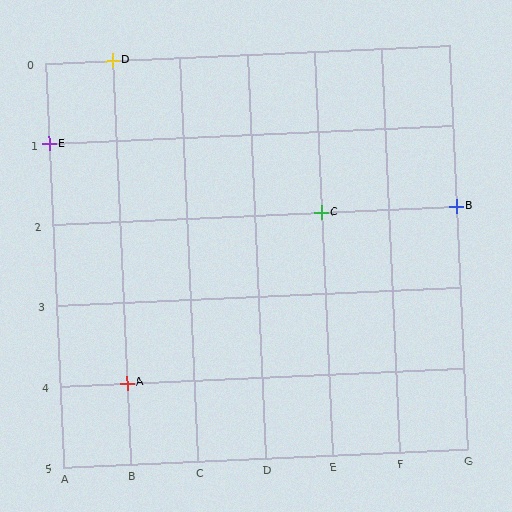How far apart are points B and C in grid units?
Points B and C are 2 columns apart.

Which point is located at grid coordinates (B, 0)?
Point D is at (B, 0).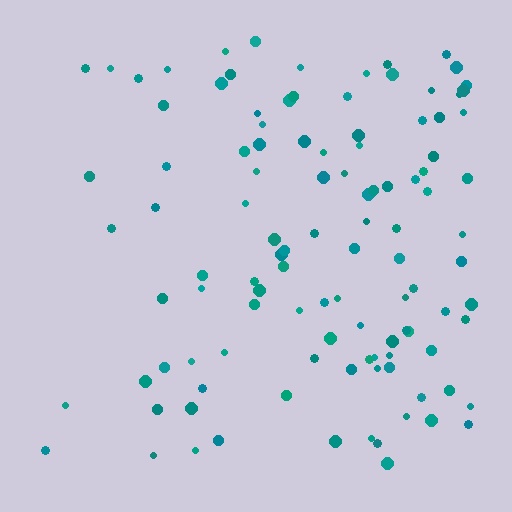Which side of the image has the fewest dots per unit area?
The left.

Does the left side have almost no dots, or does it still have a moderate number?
Still a moderate number, just noticeably fewer than the right.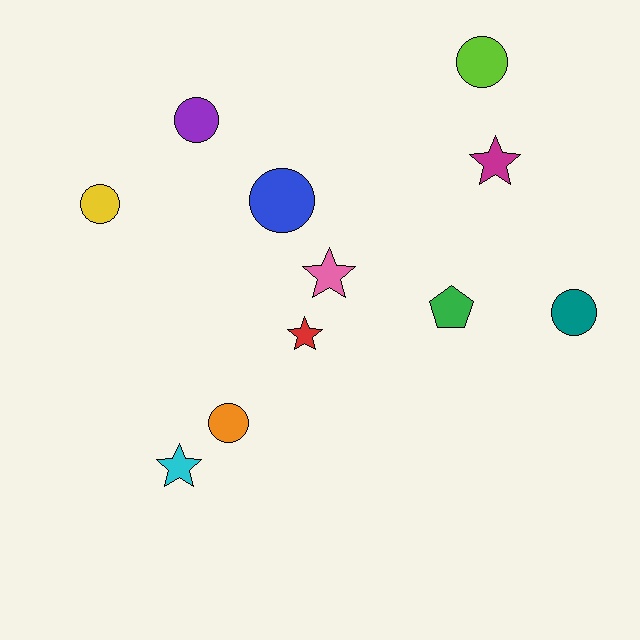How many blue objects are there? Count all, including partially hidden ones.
There is 1 blue object.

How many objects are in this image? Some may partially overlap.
There are 11 objects.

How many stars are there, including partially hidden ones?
There are 4 stars.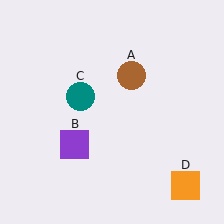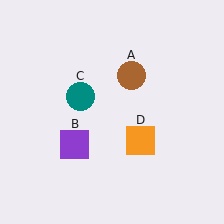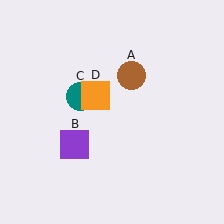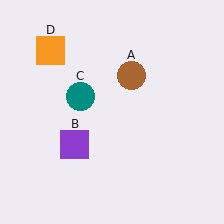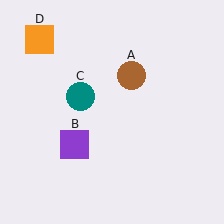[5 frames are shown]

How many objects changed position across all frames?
1 object changed position: orange square (object D).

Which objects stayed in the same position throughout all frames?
Brown circle (object A) and purple square (object B) and teal circle (object C) remained stationary.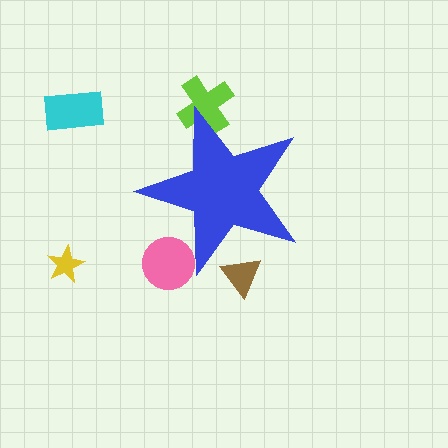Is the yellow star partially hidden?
No, the yellow star is fully visible.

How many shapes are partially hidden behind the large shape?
3 shapes are partially hidden.